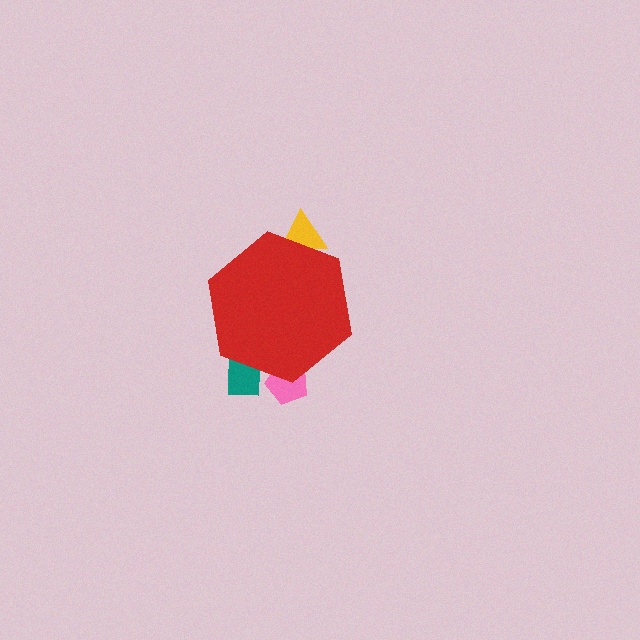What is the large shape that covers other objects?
A red hexagon.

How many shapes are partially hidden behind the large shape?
3 shapes are partially hidden.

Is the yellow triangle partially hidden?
Yes, the yellow triangle is partially hidden behind the red hexagon.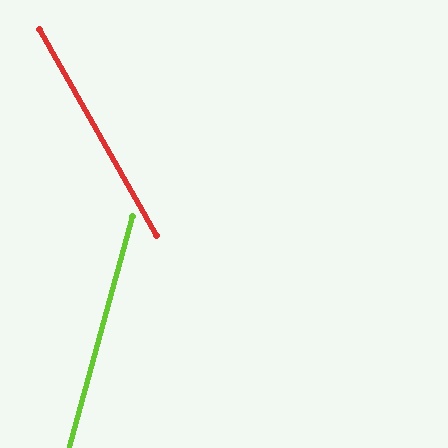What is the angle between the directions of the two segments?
Approximately 45 degrees.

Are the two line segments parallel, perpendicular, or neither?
Neither parallel nor perpendicular — they differ by about 45°.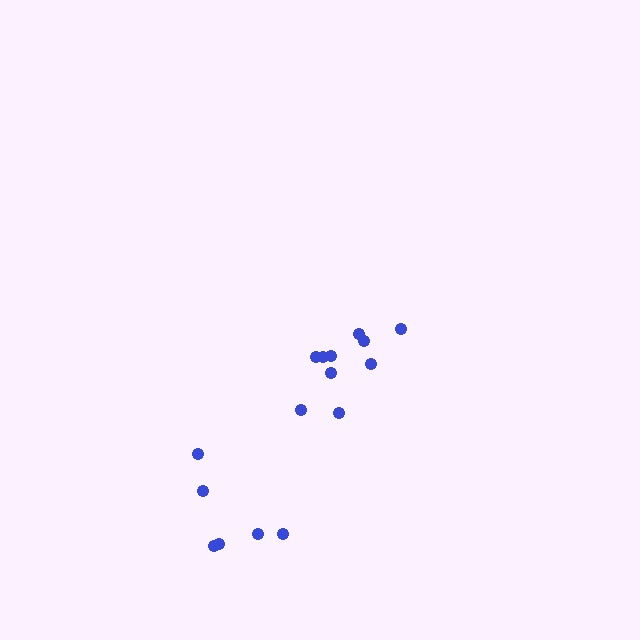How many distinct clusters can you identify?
There are 2 distinct clusters.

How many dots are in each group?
Group 1: 10 dots, Group 2: 6 dots (16 total).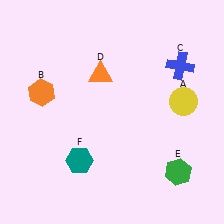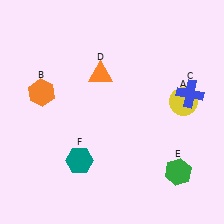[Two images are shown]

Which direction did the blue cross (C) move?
The blue cross (C) moved down.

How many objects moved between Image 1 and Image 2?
1 object moved between the two images.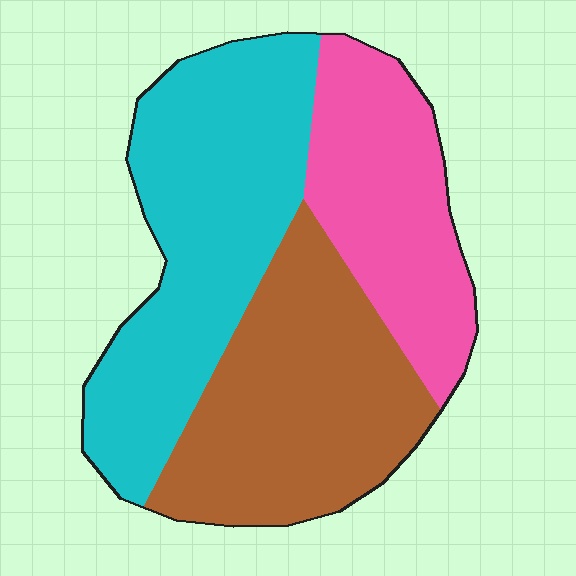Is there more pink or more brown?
Brown.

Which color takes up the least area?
Pink, at roughly 25%.